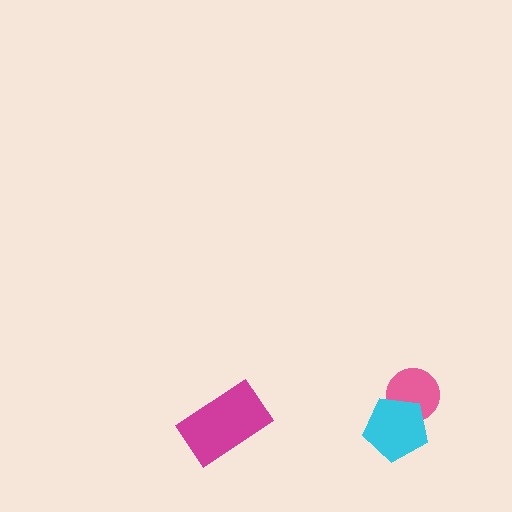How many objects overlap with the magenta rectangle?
0 objects overlap with the magenta rectangle.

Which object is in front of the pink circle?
The cyan pentagon is in front of the pink circle.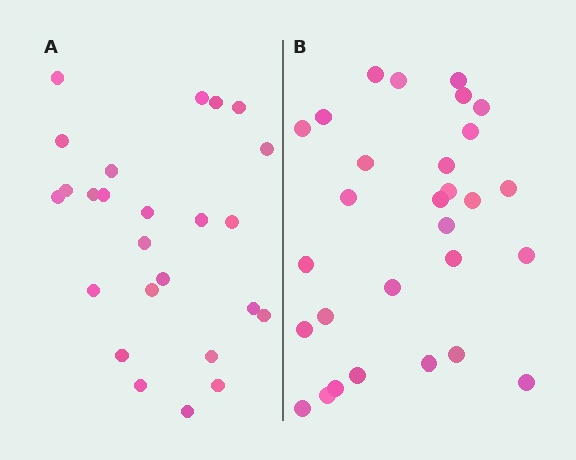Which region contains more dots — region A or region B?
Region B (the right region) has more dots.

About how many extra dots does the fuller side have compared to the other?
Region B has about 4 more dots than region A.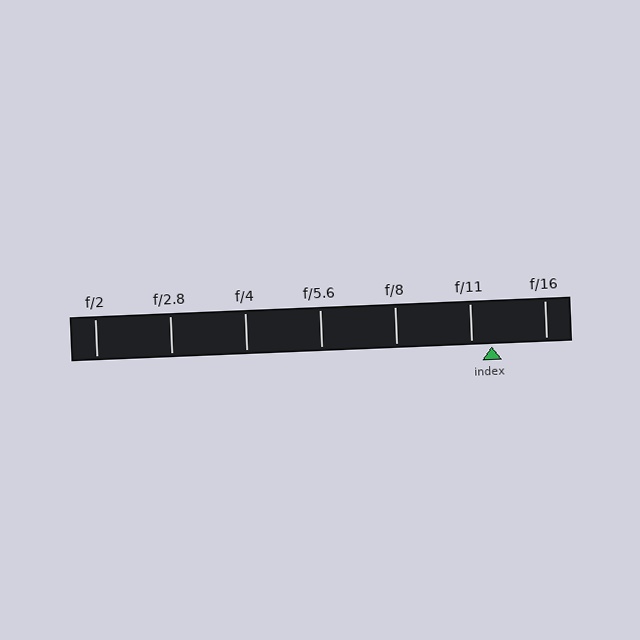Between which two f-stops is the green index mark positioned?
The index mark is between f/11 and f/16.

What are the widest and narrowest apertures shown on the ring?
The widest aperture shown is f/2 and the narrowest is f/16.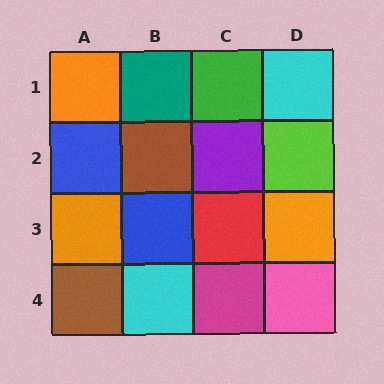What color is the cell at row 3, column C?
Red.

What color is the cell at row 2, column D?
Lime.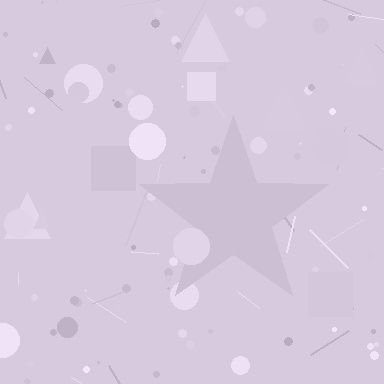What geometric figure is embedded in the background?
A star is embedded in the background.